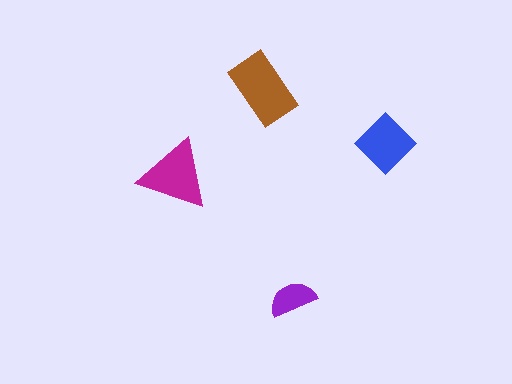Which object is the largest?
The brown rectangle.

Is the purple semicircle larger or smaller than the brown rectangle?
Smaller.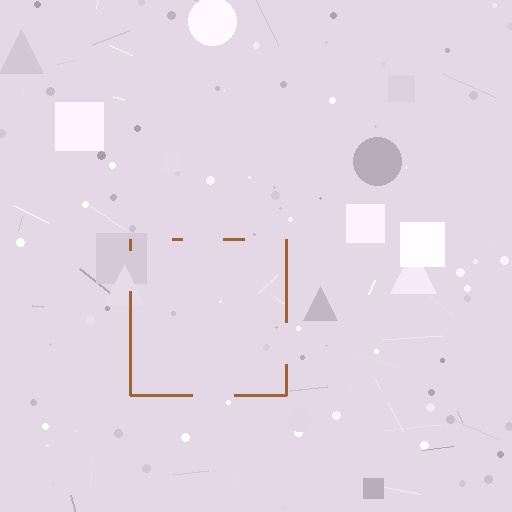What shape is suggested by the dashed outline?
The dashed outline suggests a square.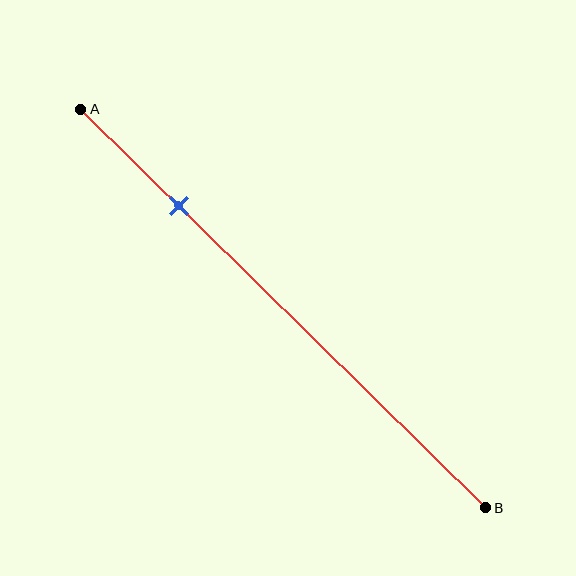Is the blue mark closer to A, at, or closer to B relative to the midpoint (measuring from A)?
The blue mark is closer to point A than the midpoint of segment AB.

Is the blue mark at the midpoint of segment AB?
No, the mark is at about 25% from A, not at the 50% midpoint.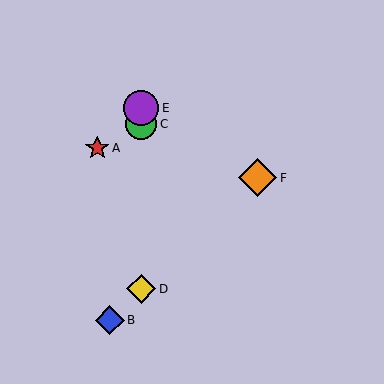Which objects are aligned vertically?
Objects C, D, E are aligned vertically.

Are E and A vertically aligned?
No, E is at x≈141 and A is at x≈97.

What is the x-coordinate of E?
Object E is at x≈141.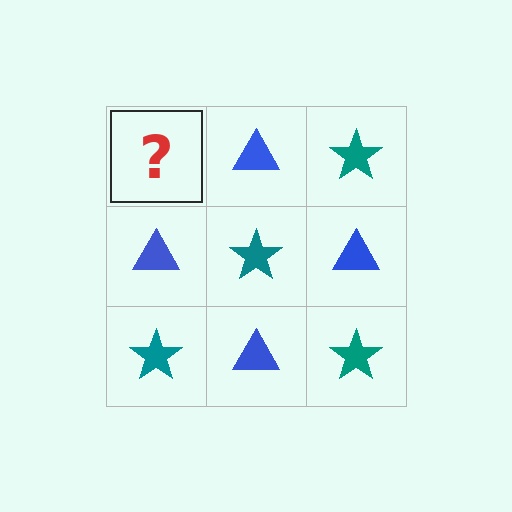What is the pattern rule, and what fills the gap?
The rule is that it alternates teal star and blue triangle in a checkerboard pattern. The gap should be filled with a teal star.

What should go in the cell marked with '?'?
The missing cell should contain a teal star.